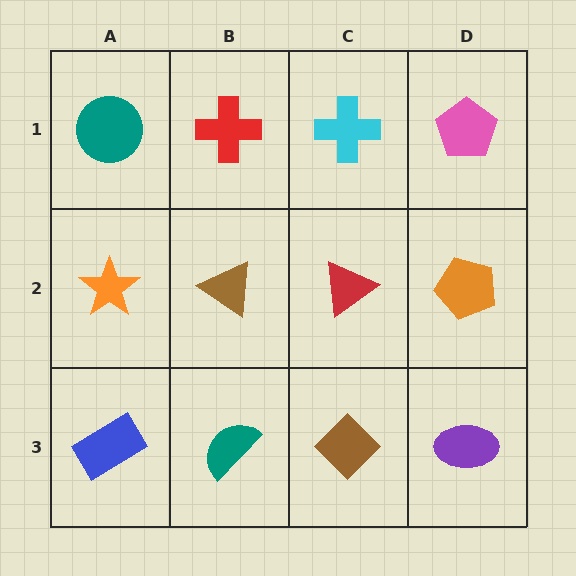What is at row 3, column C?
A brown diamond.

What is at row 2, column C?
A red triangle.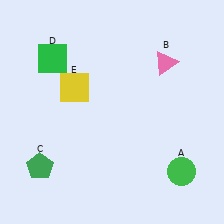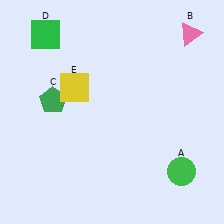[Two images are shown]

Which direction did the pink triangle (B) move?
The pink triangle (B) moved up.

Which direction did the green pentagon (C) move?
The green pentagon (C) moved up.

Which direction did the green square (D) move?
The green square (D) moved up.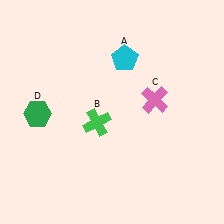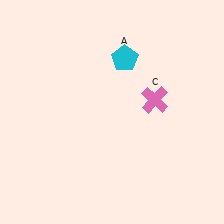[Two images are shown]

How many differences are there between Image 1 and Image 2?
There are 2 differences between the two images.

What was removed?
The green hexagon (D), the green cross (B) were removed in Image 2.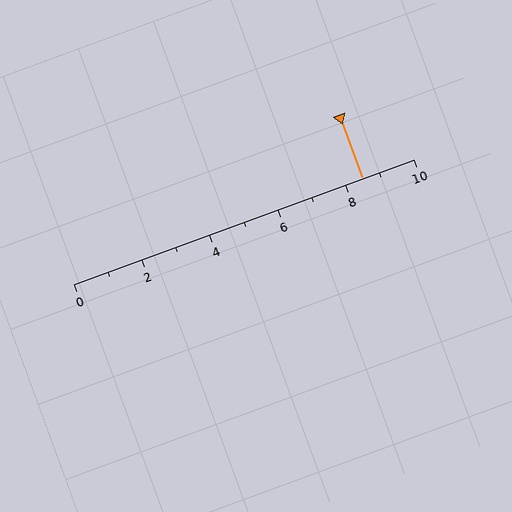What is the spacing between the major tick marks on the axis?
The major ticks are spaced 2 apart.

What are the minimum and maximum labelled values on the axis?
The axis runs from 0 to 10.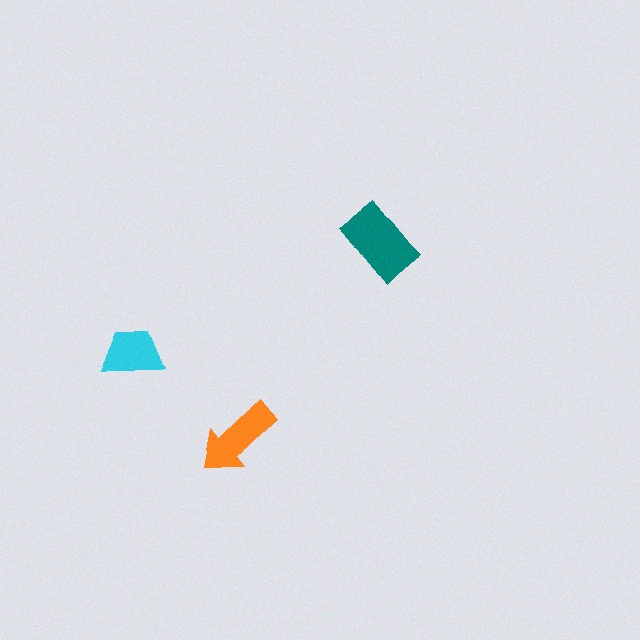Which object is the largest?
The teal rectangle.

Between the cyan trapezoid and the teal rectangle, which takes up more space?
The teal rectangle.